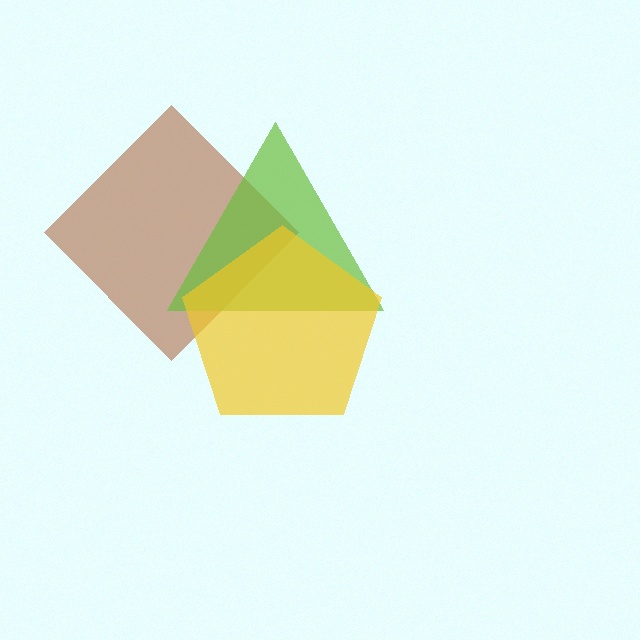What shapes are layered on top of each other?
The layered shapes are: a brown diamond, a lime triangle, a yellow pentagon.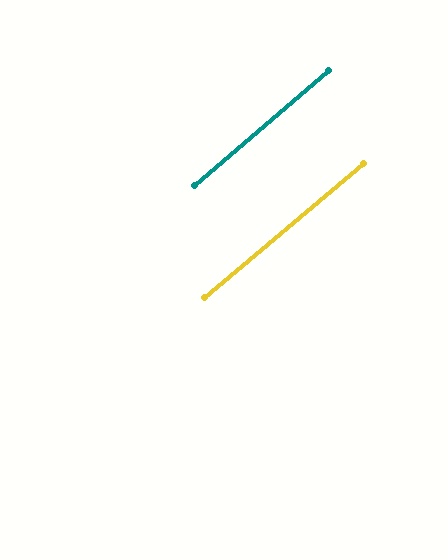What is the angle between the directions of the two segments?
Approximately 0 degrees.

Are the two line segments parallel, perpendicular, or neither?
Parallel — their directions differ by only 0.5°.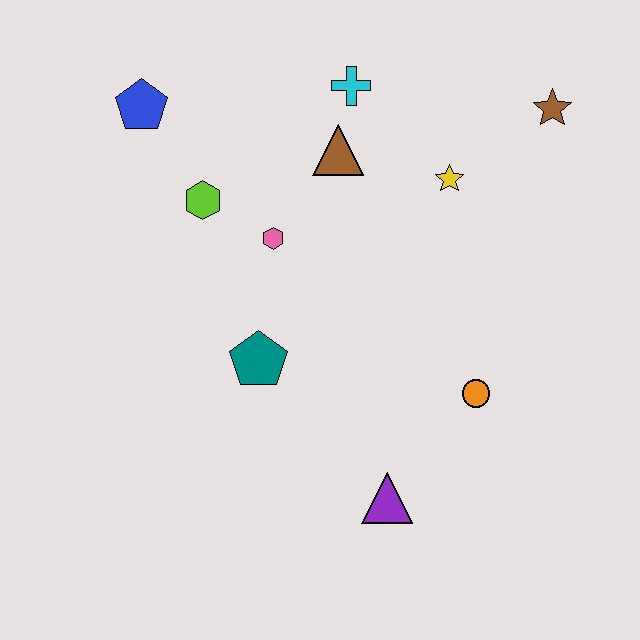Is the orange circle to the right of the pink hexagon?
Yes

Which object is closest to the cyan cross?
The brown triangle is closest to the cyan cross.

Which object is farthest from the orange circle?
The blue pentagon is farthest from the orange circle.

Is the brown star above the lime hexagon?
Yes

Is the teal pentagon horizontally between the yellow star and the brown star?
No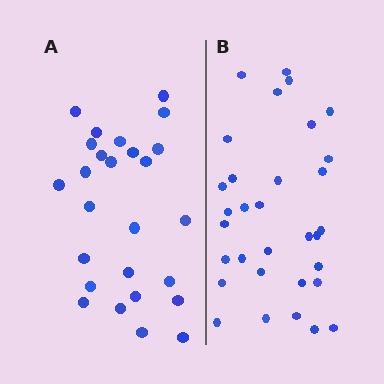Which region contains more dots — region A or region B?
Region B (the right region) has more dots.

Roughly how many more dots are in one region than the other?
Region B has about 6 more dots than region A.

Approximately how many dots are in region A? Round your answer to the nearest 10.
About 30 dots. (The exact count is 26, which rounds to 30.)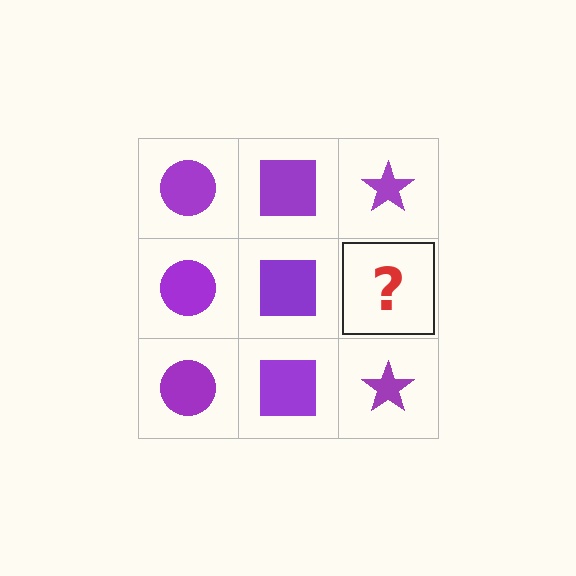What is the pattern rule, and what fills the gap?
The rule is that each column has a consistent shape. The gap should be filled with a purple star.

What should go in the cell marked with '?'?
The missing cell should contain a purple star.